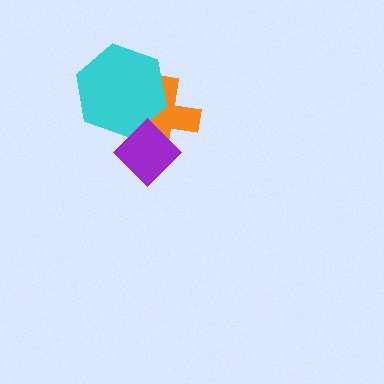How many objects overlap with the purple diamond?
2 objects overlap with the purple diamond.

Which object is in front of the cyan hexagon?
The purple diamond is in front of the cyan hexagon.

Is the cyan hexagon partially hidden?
Yes, it is partially covered by another shape.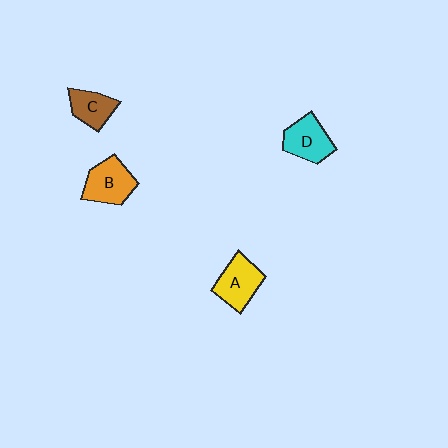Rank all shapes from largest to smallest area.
From largest to smallest: B (orange), A (yellow), D (cyan), C (brown).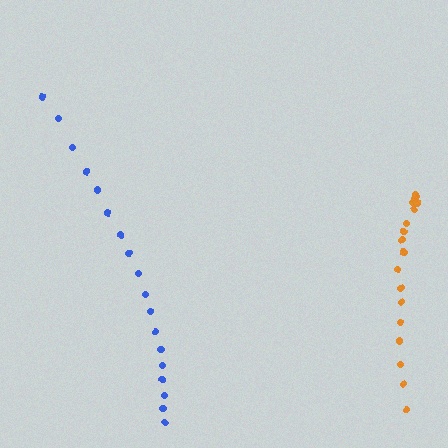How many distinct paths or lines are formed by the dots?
There are 2 distinct paths.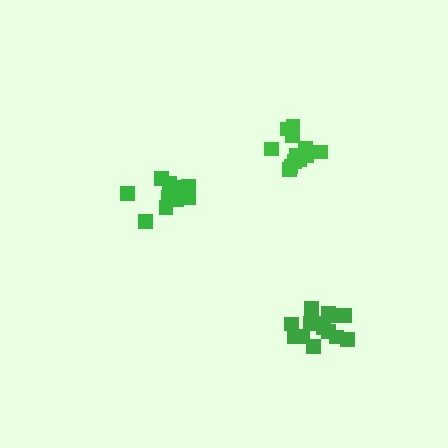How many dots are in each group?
Group 1: 12 dots, Group 2: 15 dots, Group 3: 13 dots (40 total).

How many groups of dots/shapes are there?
There are 3 groups.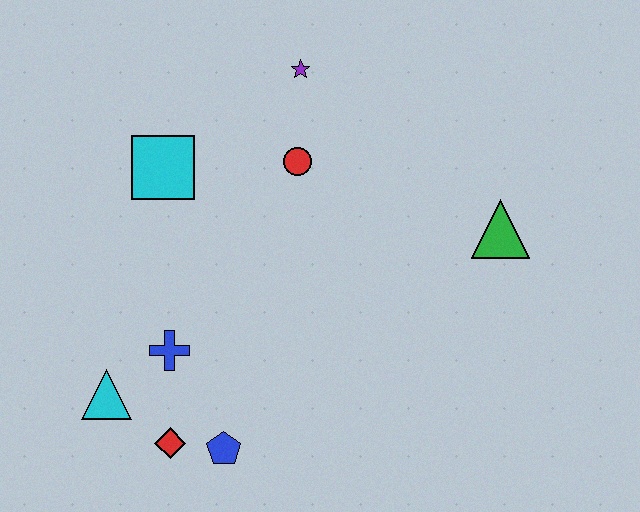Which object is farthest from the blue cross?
The green triangle is farthest from the blue cross.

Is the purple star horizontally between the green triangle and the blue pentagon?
Yes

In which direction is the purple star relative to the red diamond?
The purple star is above the red diamond.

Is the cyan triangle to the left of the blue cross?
Yes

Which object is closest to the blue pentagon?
The red diamond is closest to the blue pentagon.